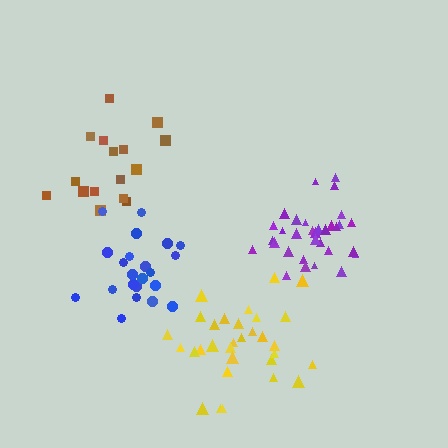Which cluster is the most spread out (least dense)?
Brown.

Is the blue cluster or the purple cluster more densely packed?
Purple.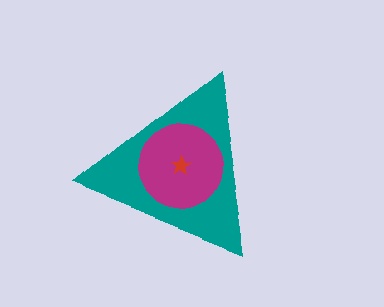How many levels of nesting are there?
3.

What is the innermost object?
The red star.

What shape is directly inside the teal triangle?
The magenta circle.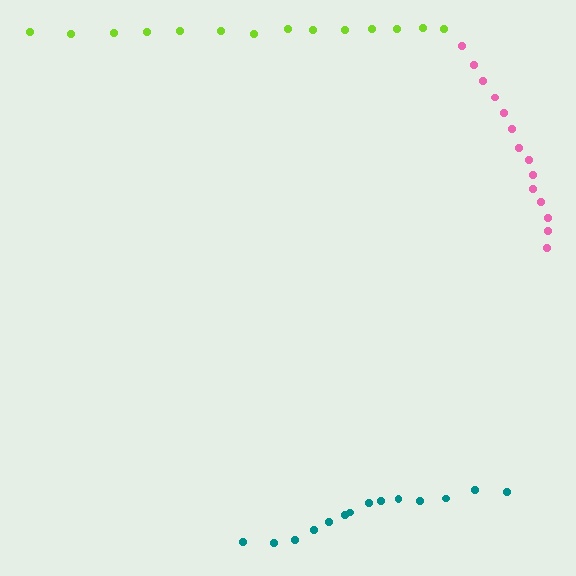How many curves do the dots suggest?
There are 3 distinct paths.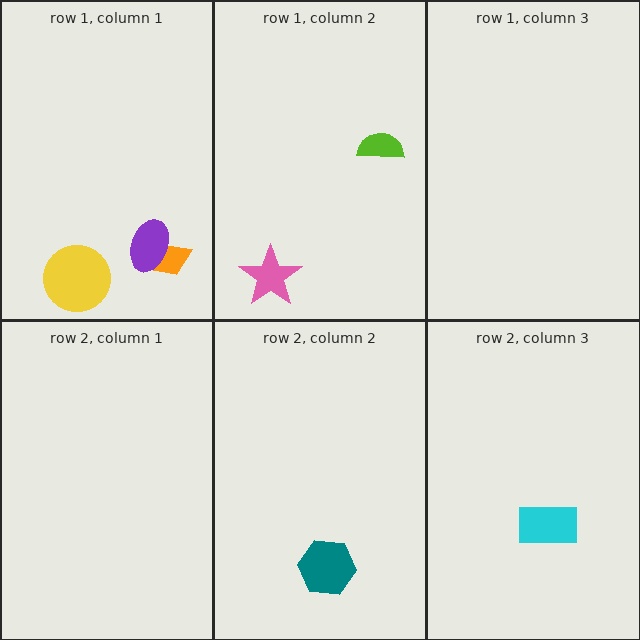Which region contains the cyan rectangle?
The row 2, column 3 region.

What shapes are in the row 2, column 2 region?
The teal hexagon.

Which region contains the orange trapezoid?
The row 1, column 1 region.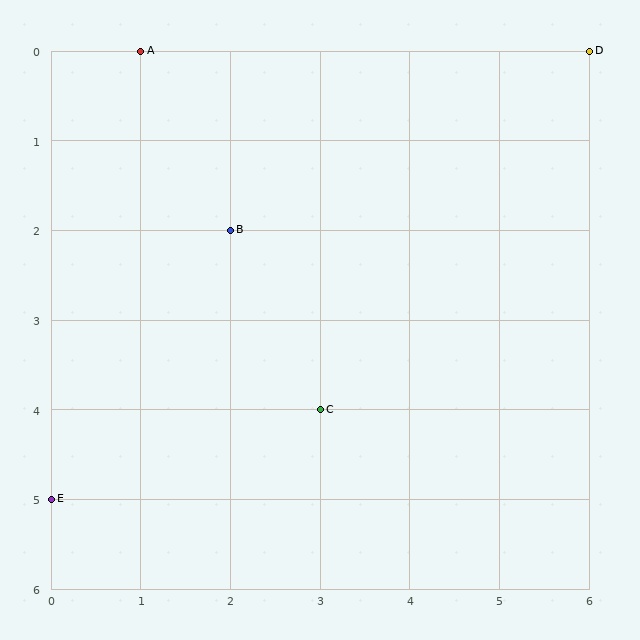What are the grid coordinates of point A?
Point A is at grid coordinates (1, 0).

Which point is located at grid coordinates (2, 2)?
Point B is at (2, 2).